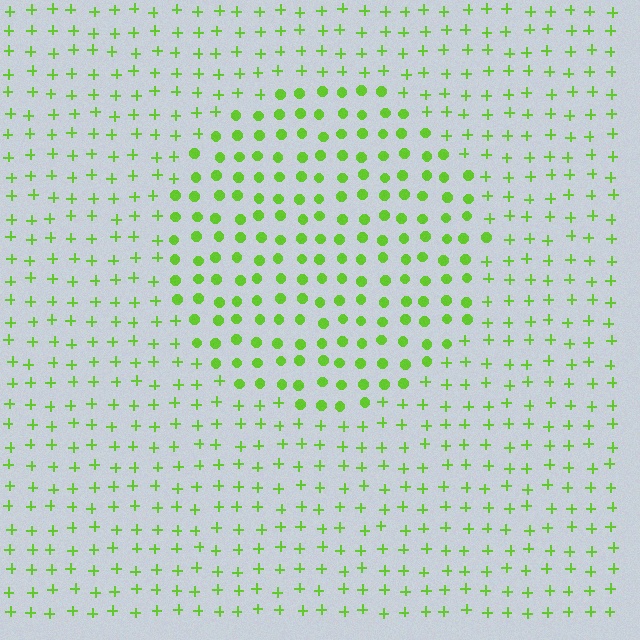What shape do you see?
I see a circle.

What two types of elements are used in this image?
The image uses circles inside the circle region and plus signs outside it.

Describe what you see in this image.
The image is filled with small lime elements arranged in a uniform grid. A circle-shaped region contains circles, while the surrounding area contains plus signs. The boundary is defined purely by the change in element shape.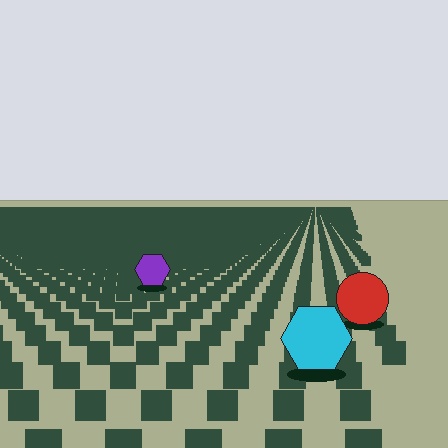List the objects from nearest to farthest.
From nearest to farthest: the cyan hexagon, the red circle, the purple hexagon.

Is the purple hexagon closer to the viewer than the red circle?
No. The red circle is closer — you can tell from the texture gradient: the ground texture is coarser near it.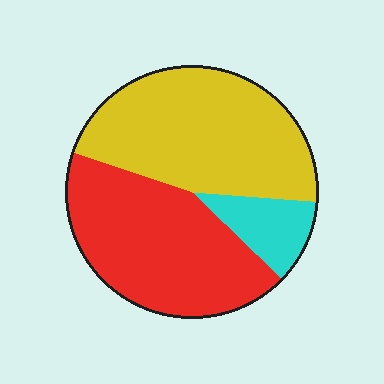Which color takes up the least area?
Cyan, at roughly 10%.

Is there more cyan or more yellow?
Yellow.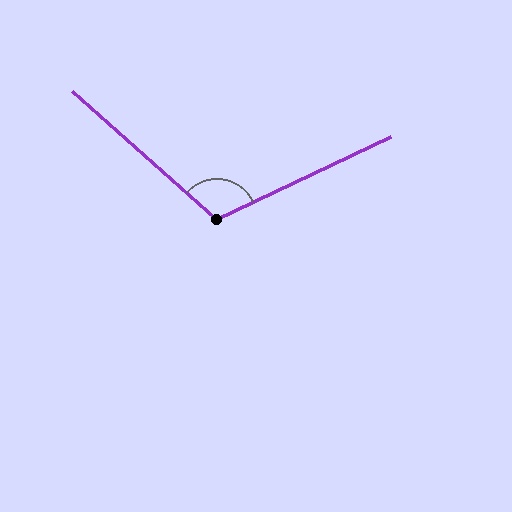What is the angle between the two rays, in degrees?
Approximately 113 degrees.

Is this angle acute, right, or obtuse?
It is obtuse.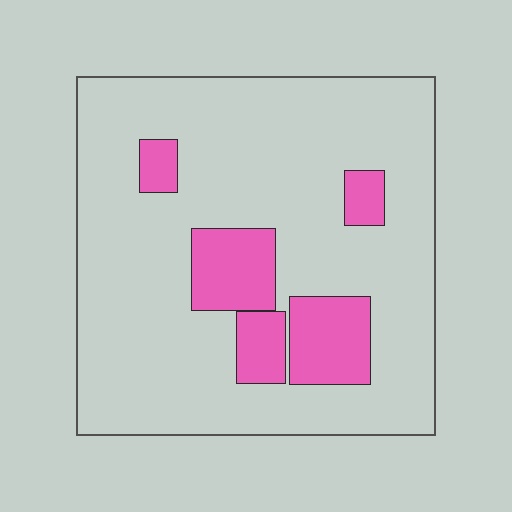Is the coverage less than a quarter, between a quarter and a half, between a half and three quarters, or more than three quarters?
Less than a quarter.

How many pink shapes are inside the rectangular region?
5.